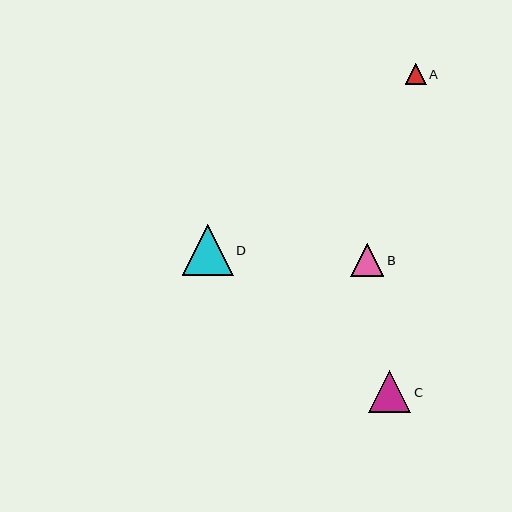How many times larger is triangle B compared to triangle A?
Triangle B is approximately 1.6 times the size of triangle A.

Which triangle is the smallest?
Triangle A is the smallest with a size of approximately 21 pixels.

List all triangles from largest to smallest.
From largest to smallest: D, C, B, A.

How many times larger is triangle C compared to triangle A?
Triangle C is approximately 2.0 times the size of triangle A.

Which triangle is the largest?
Triangle D is the largest with a size of approximately 50 pixels.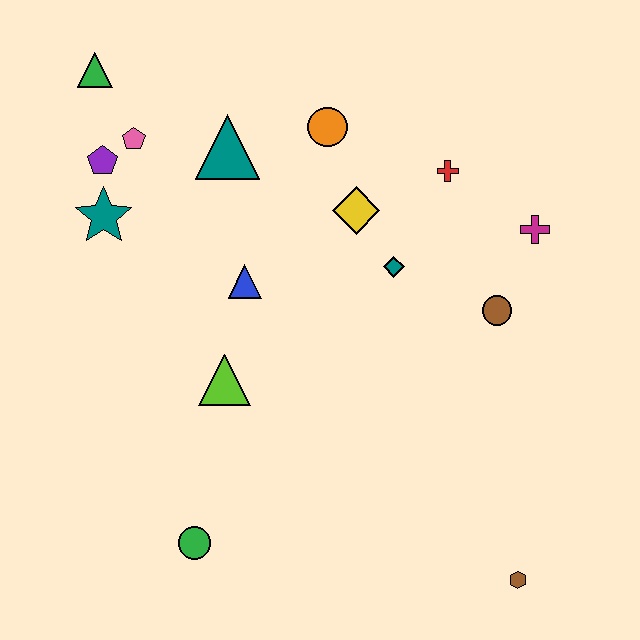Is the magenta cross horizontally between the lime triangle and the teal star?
No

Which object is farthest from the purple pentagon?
The brown hexagon is farthest from the purple pentagon.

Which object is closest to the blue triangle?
The lime triangle is closest to the blue triangle.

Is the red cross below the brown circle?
No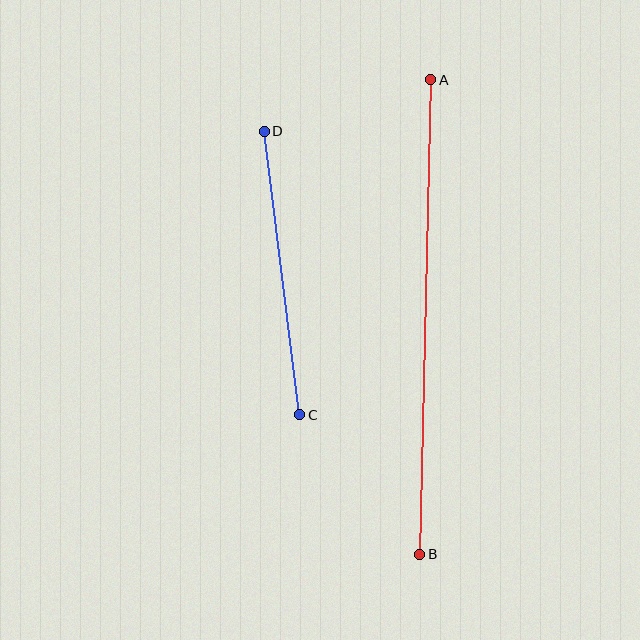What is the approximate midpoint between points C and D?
The midpoint is at approximately (282, 273) pixels.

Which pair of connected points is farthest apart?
Points A and B are farthest apart.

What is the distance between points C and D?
The distance is approximately 286 pixels.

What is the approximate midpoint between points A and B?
The midpoint is at approximately (425, 317) pixels.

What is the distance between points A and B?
The distance is approximately 475 pixels.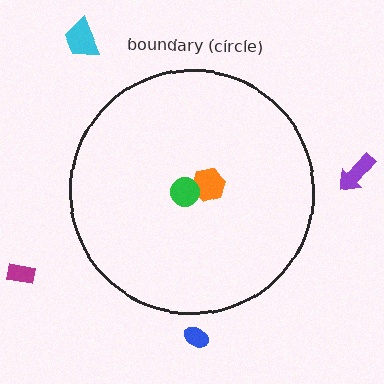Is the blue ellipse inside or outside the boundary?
Outside.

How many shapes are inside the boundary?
2 inside, 4 outside.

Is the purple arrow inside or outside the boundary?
Outside.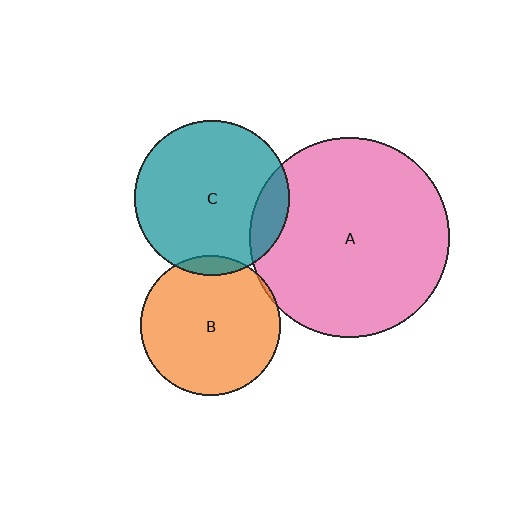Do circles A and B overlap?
Yes.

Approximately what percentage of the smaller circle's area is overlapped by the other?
Approximately 5%.